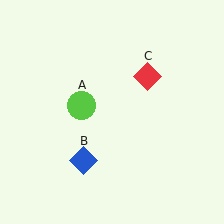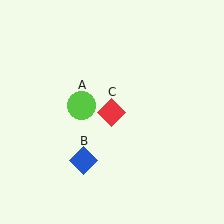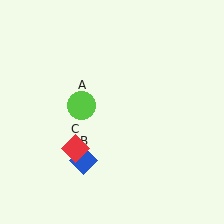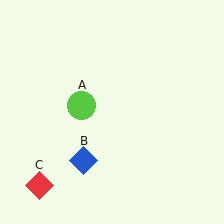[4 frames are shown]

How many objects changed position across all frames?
1 object changed position: red diamond (object C).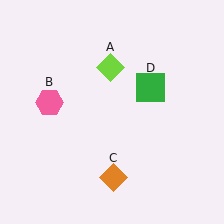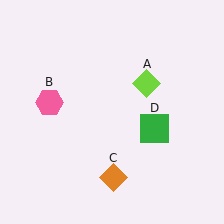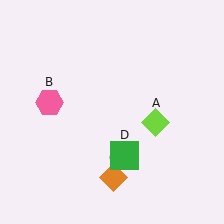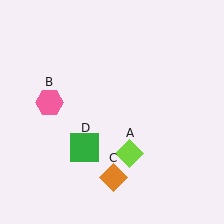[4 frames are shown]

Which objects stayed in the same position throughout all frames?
Pink hexagon (object B) and orange diamond (object C) remained stationary.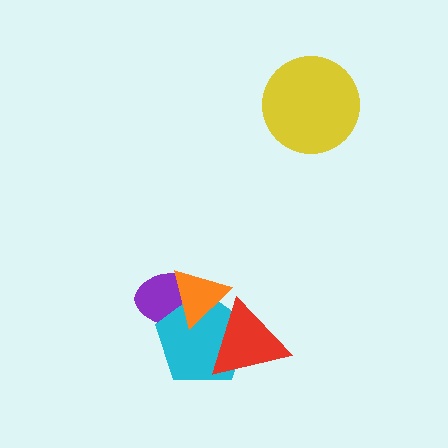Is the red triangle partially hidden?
No, no other shape covers it.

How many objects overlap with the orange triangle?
3 objects overlap with the orange triangle.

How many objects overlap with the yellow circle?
0 objects overlap with the yellow circle.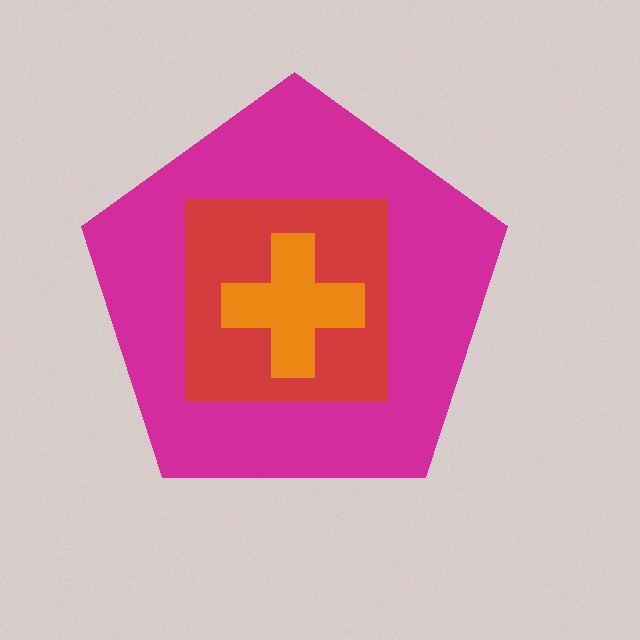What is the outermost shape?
The magenta pentagon.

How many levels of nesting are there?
3.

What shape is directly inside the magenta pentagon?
The red square.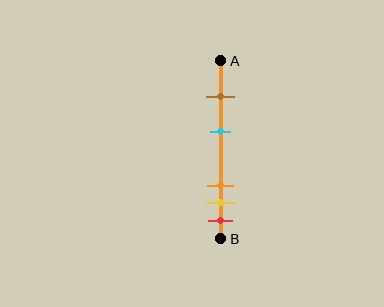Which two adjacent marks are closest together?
The yellow and red marks are the closest adjacent pair.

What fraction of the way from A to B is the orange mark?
The orange mark is approximately 70% (0.7) of the way from A to B.